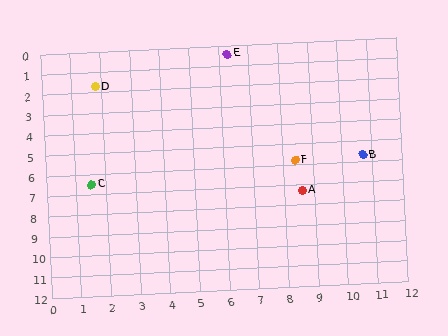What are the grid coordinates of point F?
Point F is at approximately (8.4, 5.8).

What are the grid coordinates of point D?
Point D is at approximately (1.8, 1.7).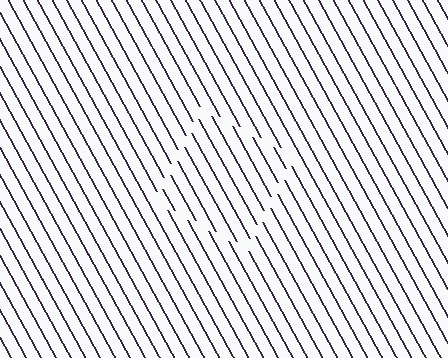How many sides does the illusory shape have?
4 sides — the line-ends trace a square.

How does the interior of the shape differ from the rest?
The interior of the shape contains the same grating, shifted by half a period — the contour is defined by the phase discontinuity where line-ends from the inner and outer gratings abut.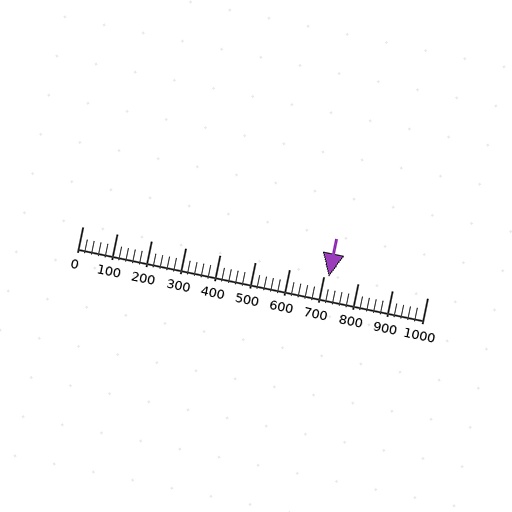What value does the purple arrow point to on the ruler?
The purple arrow points to approximately 713.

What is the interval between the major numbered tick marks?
The major tick marks are spaced 100 units apart.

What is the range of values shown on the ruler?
The ruler shows values from 0 to 1000.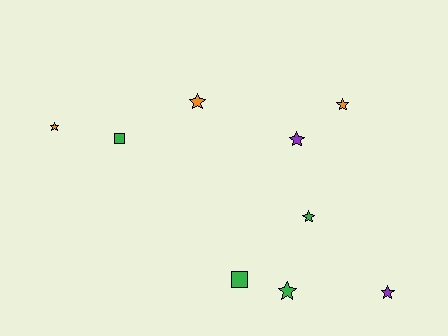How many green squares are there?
There are 2 green squares.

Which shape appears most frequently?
Star, with 7 objects.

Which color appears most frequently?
Green, with 4 objects.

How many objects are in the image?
There are 9 objects.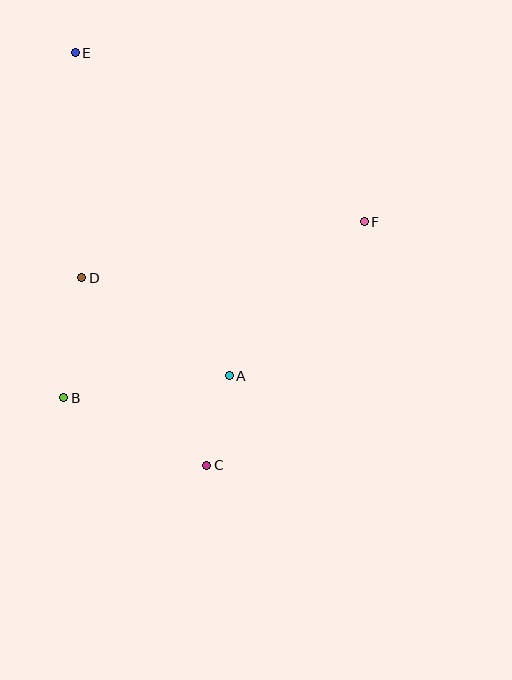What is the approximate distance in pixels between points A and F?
The distance between A and F is approximately 205 pixels.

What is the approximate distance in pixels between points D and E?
The distance between D and E is approximately 225 pixels.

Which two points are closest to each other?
Points A and C are closest to each other.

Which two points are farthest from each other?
Points C and E are farthest from each other.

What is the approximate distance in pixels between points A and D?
The distance between A and D is approximately 177 pixels.